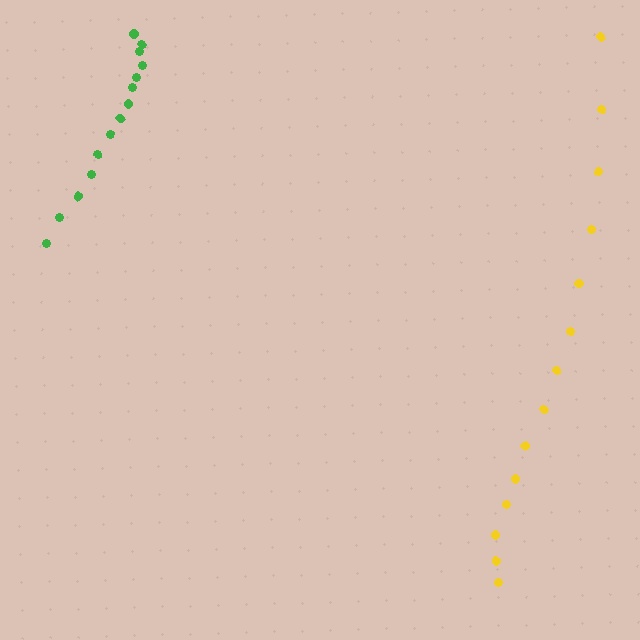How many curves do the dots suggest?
There are 2 distinct paths.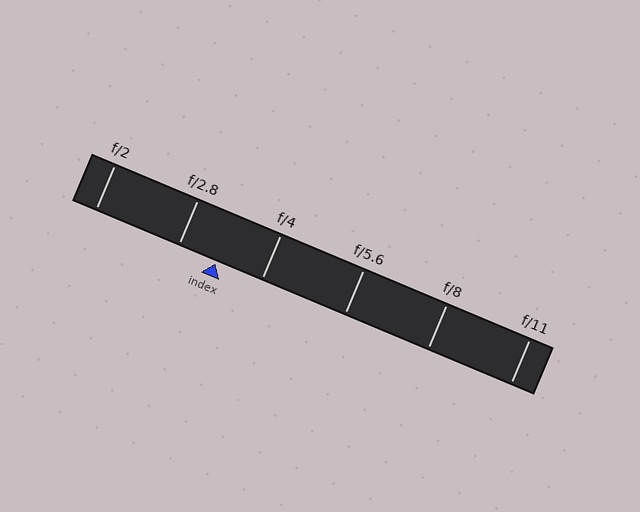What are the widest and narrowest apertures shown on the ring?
The widest aperture shown is f/2 and the narrowest is f/11.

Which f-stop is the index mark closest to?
The index mark is closest to f/2.8.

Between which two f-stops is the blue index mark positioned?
The index mark is between f/2.8 and f/4.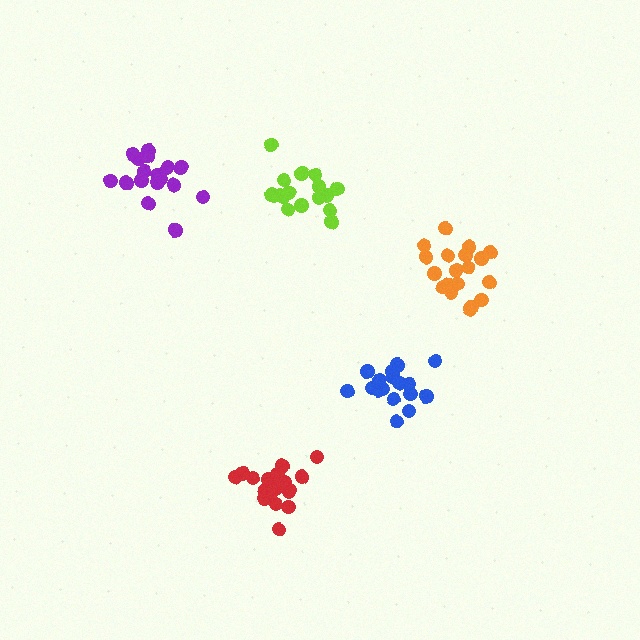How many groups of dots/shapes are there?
There are 5 groups.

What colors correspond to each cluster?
The clusters are colored: orange, red, blue, lime, purple.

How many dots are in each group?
Group 1: 20 dots, Group 2: 20 dots, Group 3: 17 dots, Group 4: 17 dots, Group 5: 17 dots (91 total).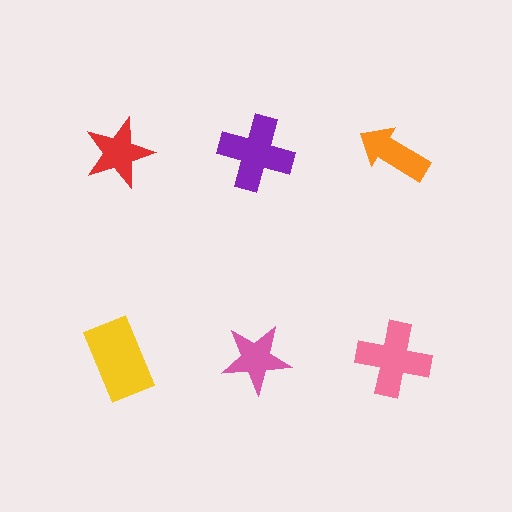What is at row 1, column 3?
An orange arrow.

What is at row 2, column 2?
A pink star.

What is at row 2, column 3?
A pink cross.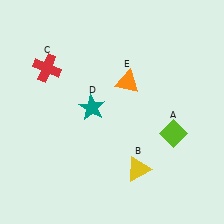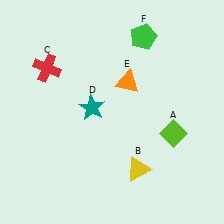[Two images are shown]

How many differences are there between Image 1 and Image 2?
There is 1 difference between the two images.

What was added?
A green pentagon (F) was added in Image 2.